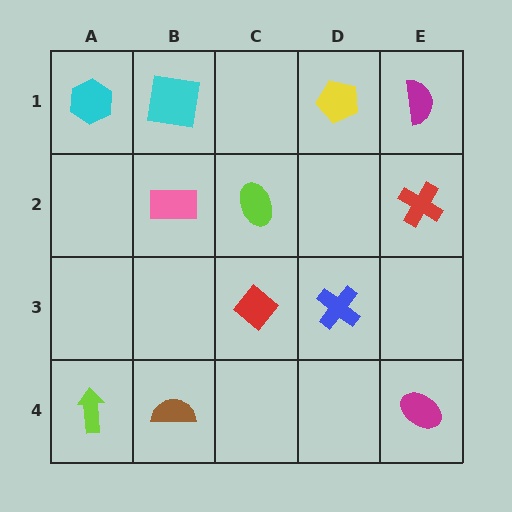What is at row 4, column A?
A lime arrow.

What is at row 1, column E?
A magenta semicircle.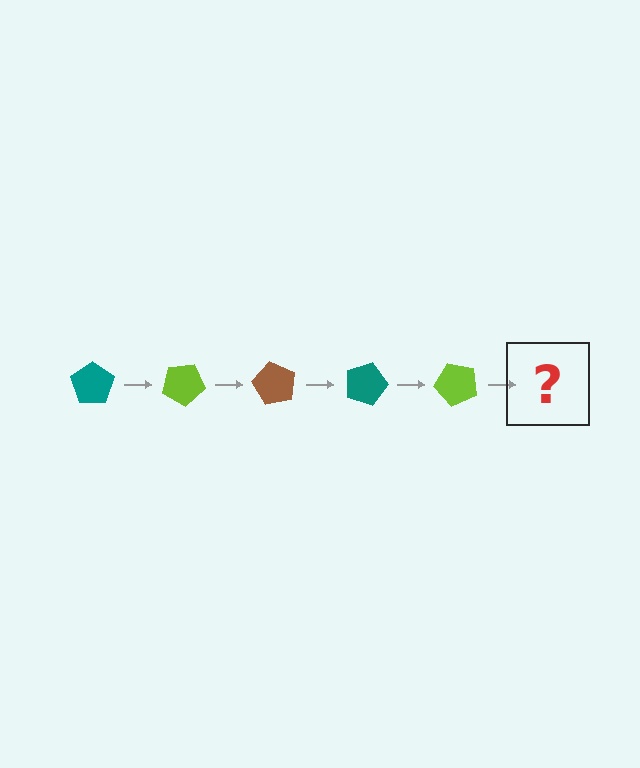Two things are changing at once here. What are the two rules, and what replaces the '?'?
The two rules are that it rotates 30 degrees each step and the color cycles through teal, lime, and brown. The '?' should be a brown pentagon, rotated 150 degrees from the start.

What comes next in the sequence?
The next element should be a brown pentagon, rotated 150 degrees from the start.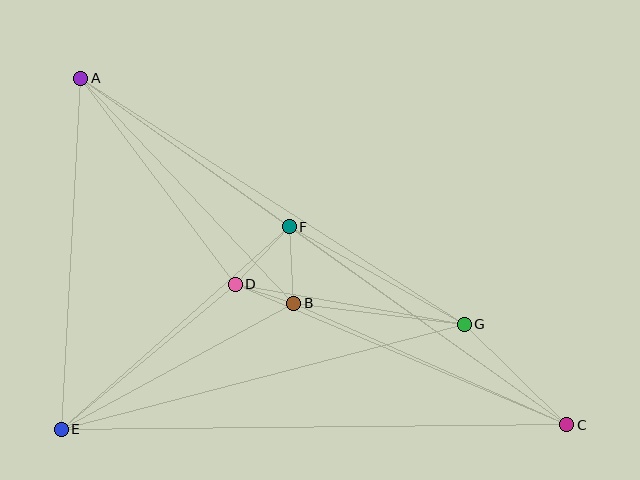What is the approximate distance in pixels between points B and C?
The distance between B and C is approximately 299 pixels.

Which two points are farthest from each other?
Points A and C are farthest from each other.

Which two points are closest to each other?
Points B and D are closest to each other.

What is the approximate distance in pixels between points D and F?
The distance between D and F is approximately 79 pixels.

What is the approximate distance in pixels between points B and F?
The distance between B and F is approximately 76 pixels.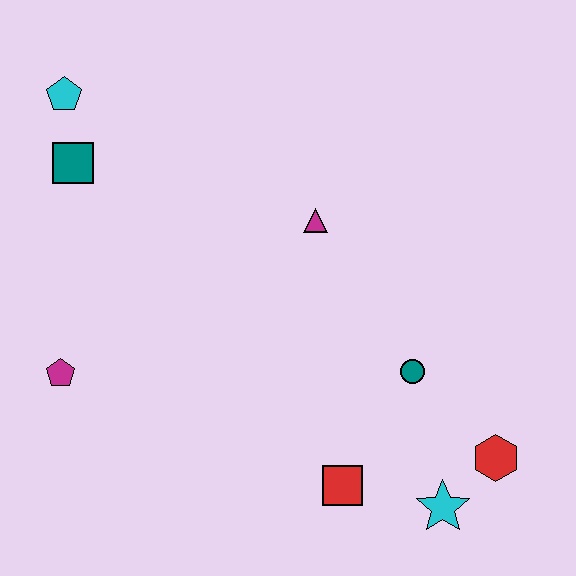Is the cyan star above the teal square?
No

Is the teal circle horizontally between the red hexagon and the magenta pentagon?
Yes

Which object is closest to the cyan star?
The red hexagon is closest to the cyan star.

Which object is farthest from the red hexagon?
The cyan pentagon is farthest from the red hexagon.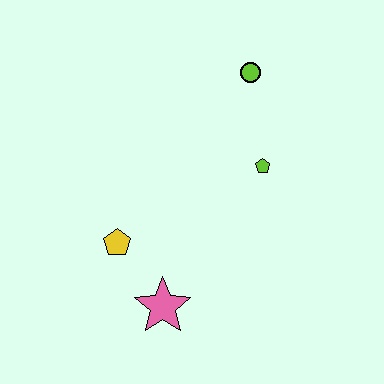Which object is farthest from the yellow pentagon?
The lime circle is farthest from the yellow pentagon.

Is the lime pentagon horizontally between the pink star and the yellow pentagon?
No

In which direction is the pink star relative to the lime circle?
The pink star is below the lime circle.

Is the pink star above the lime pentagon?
No